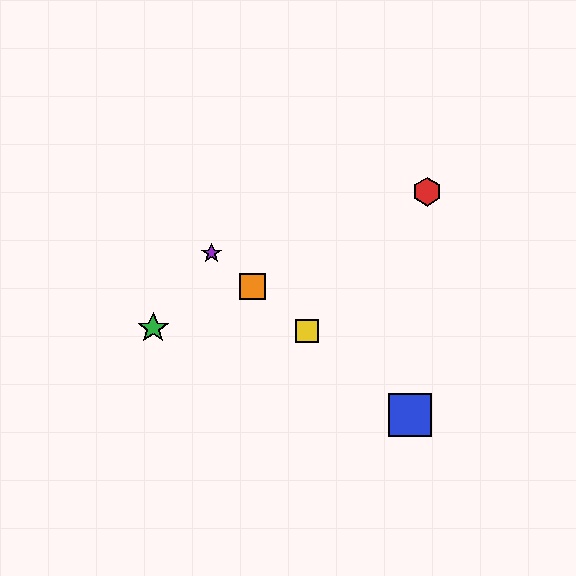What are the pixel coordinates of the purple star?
The purple star is at (212, 253).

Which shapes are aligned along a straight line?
The blue square, the yellow square, the purple star, the orange square are aligned along a straight line.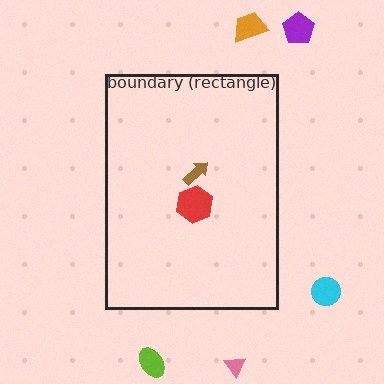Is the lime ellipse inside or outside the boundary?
Outside.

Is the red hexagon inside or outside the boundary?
Inside.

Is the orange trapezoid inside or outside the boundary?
Outside.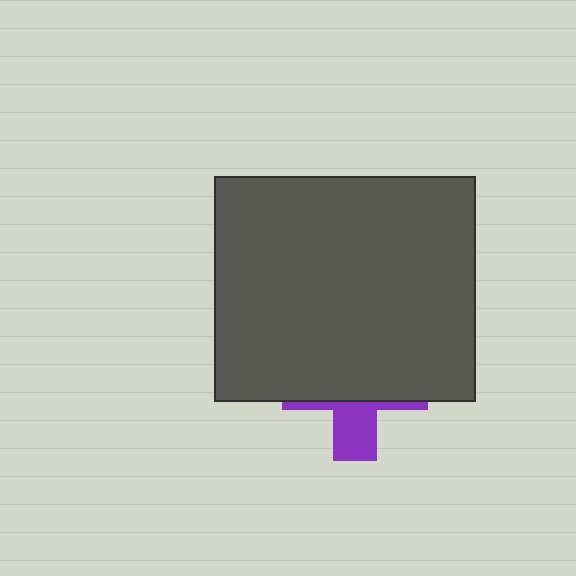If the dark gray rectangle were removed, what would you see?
You would see the complete purple cross.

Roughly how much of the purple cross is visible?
A small part of it is visible (roughly 32%).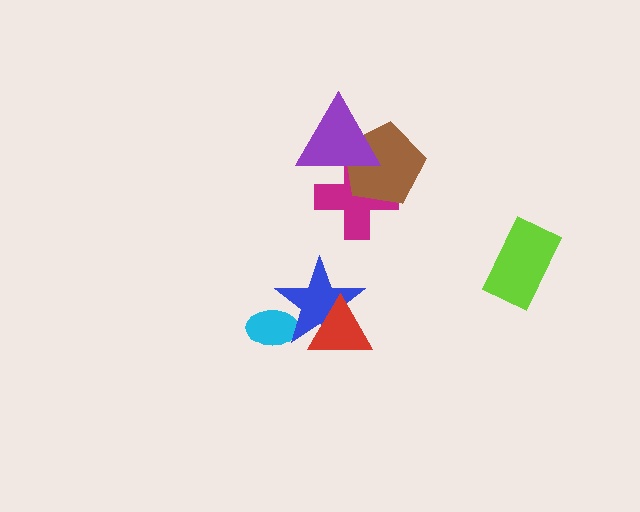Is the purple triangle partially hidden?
No, no other shape covers it.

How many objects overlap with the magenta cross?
2 objects overlap with the magenta cross.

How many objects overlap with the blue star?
2 objects overlap with the blue star.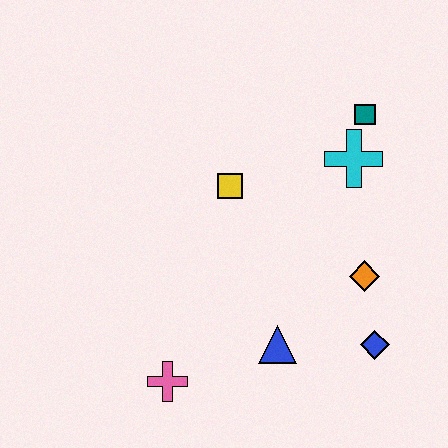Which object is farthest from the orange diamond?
The pink cross is farthest from the orange diamond.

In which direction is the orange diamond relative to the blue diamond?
The orange diamond is above the blue diamond.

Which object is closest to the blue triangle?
The blue diamond is closest to the blue triangle.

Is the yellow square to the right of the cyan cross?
No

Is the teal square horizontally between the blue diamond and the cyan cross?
Yes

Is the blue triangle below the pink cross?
No